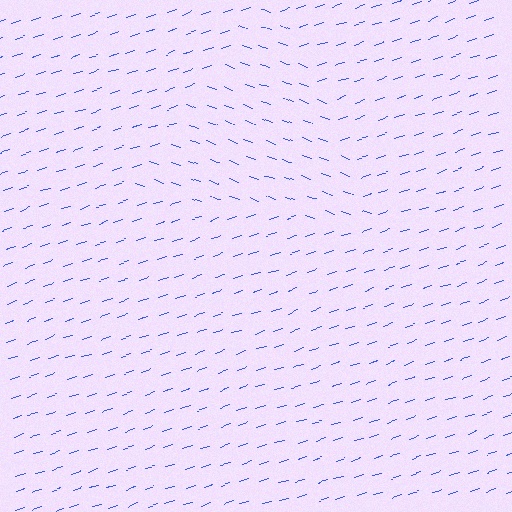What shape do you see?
I see a triangle.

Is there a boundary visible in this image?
Yes, there is a texture boundary formed by a change in line orientation.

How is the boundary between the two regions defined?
The boundary is defined purely by a change in line orientation (approximately 38 degrees difference). All lines are the same color and thickness.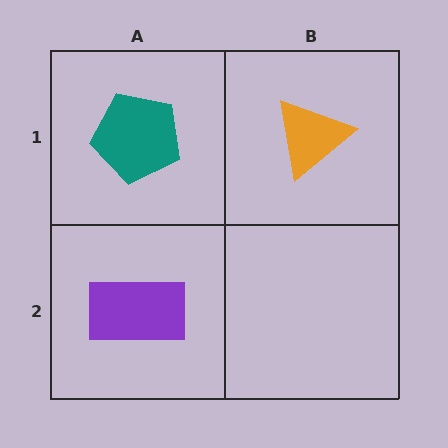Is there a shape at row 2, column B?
No, that cell is empty.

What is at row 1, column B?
An orange triangle.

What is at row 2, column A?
A purple rectangle.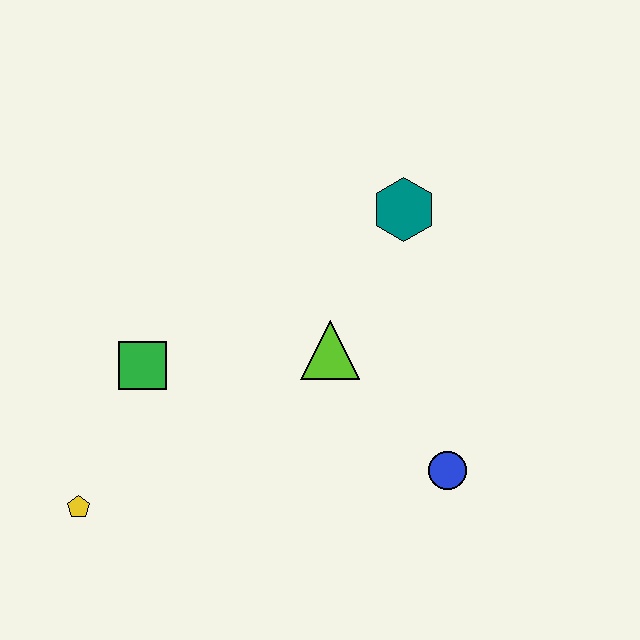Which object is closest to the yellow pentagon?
The green square is closest to the yellow pentagon.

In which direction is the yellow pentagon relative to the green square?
The yellow pentagon is below the green square.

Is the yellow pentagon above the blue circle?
No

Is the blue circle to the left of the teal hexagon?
No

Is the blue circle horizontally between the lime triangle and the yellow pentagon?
No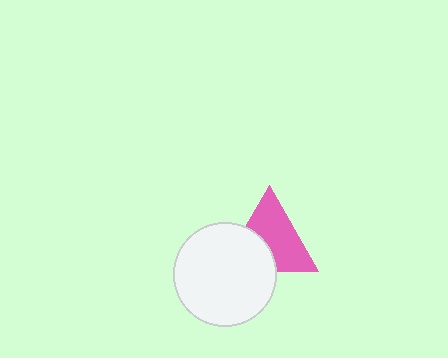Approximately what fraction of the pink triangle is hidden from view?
Roughly 37% of the pink triangle is hidden behind the white circle.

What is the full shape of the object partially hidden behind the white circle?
The partially hidden object is a pink triangle.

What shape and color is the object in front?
The object in front is a white circle.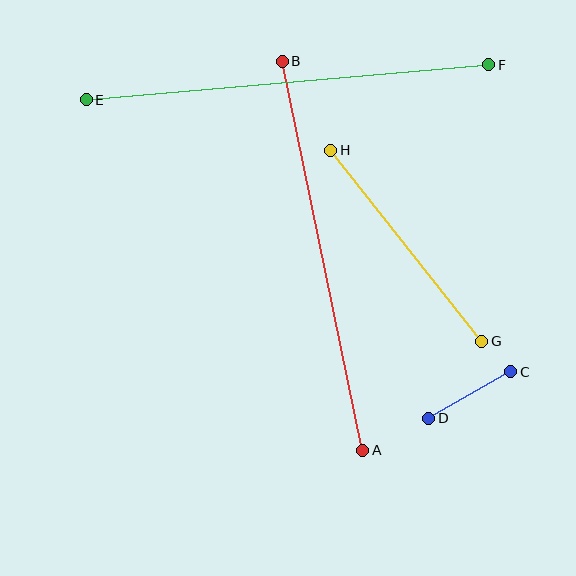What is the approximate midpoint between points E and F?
The midpoint is at approximately (287, 82) pixels.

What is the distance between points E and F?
The distance is approximately 404 pixels.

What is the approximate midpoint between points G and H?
The midpoint is at approximately (406, 246) pixels.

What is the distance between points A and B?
The distance is approximately 397 pixels.